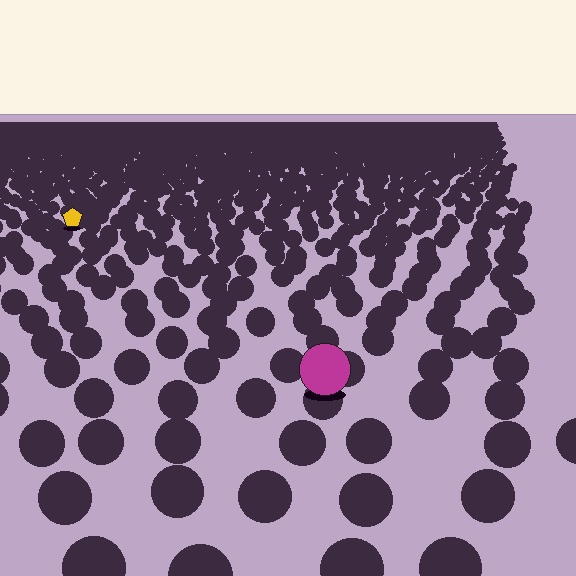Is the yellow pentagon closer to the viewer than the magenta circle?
No. The magenta circle is closer — you can tell from the texture gradient: the ground texture is coarser near it.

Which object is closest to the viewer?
The magenta circle is closest. The texture marks near it are larger and more spread out.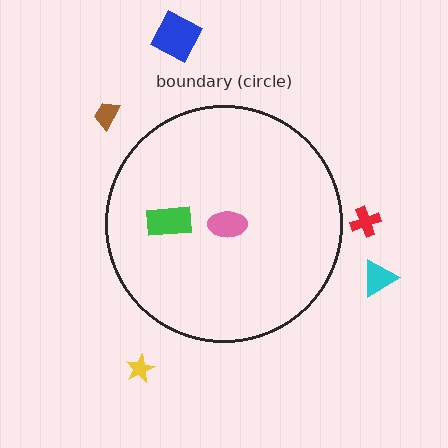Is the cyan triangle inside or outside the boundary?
Outside.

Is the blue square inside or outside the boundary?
Outside.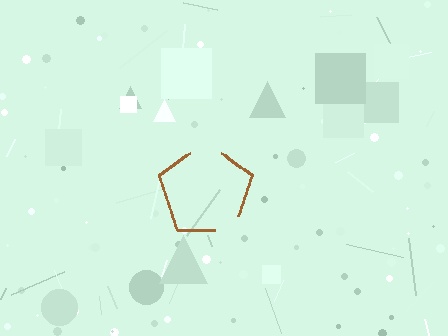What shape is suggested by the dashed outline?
The dashed outline suggests a pentagon.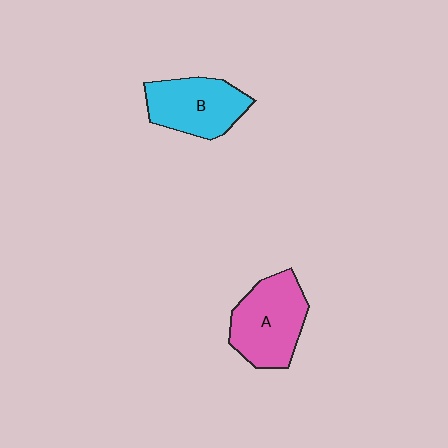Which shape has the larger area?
Shape A (pink).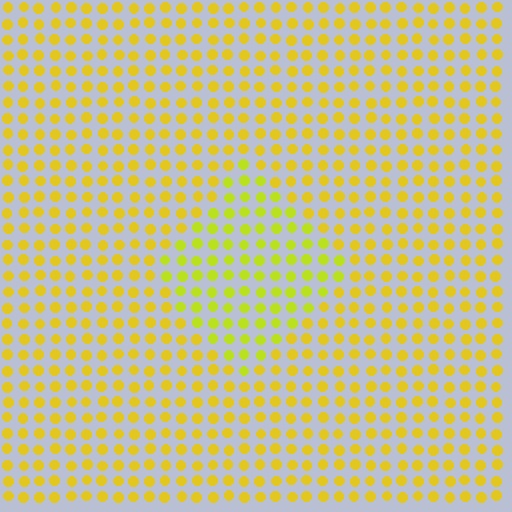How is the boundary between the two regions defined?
The boundary is defined purely by a slight shift in hue (about 20 degrees). Spacing, size, and orientation are identical on both sides.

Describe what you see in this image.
The image is filled with small yellow elements in a uniform arrangement. A diamond-shaped region is visible where the elements are tinted to a slightly different hue, forming a subtle color boundary.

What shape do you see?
I see a diamond.